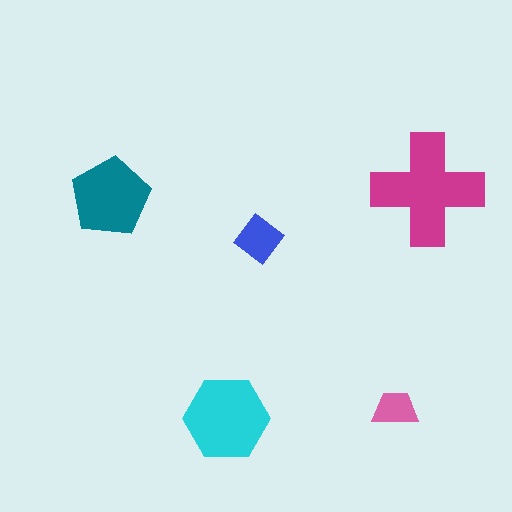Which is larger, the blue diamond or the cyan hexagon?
The cyan hexagon.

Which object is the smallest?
The pink trapezoid.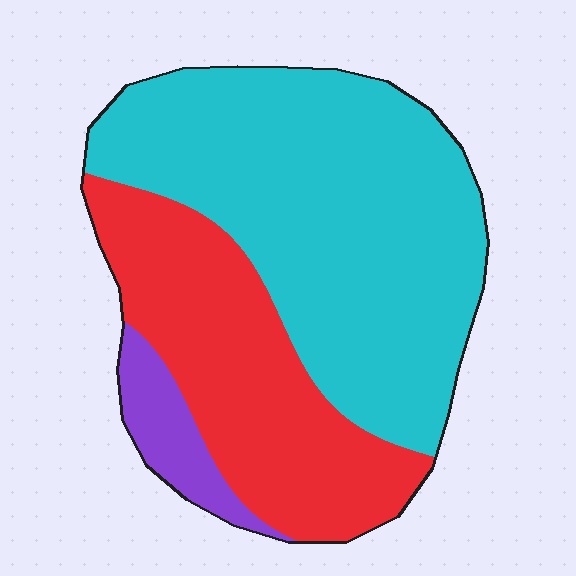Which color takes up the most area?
Cyan, at roughly 60%.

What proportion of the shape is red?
Red covers roughly 35% of the shape.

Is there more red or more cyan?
Cyan.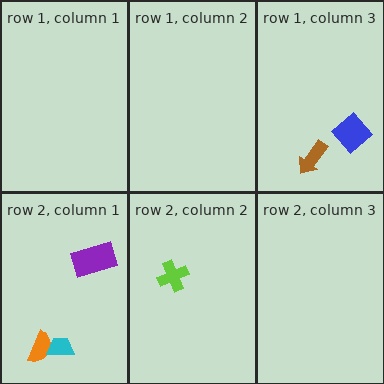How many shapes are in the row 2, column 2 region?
1.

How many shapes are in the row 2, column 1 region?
3.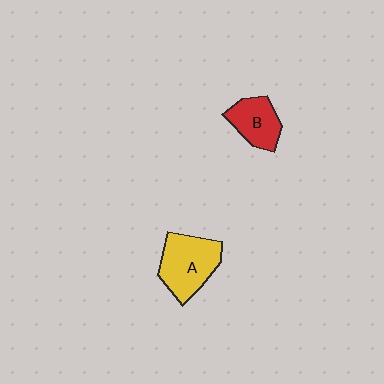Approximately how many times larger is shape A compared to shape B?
Approximately 1.5 times.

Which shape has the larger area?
Shape A (yellow).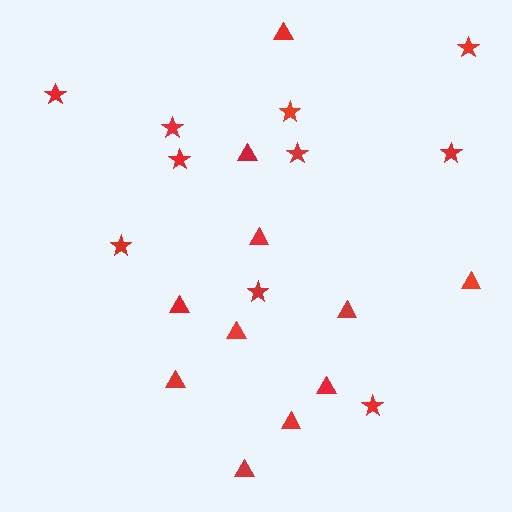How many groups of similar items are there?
There are 2 groups: one group of stars (10) and one group of triangles (11).